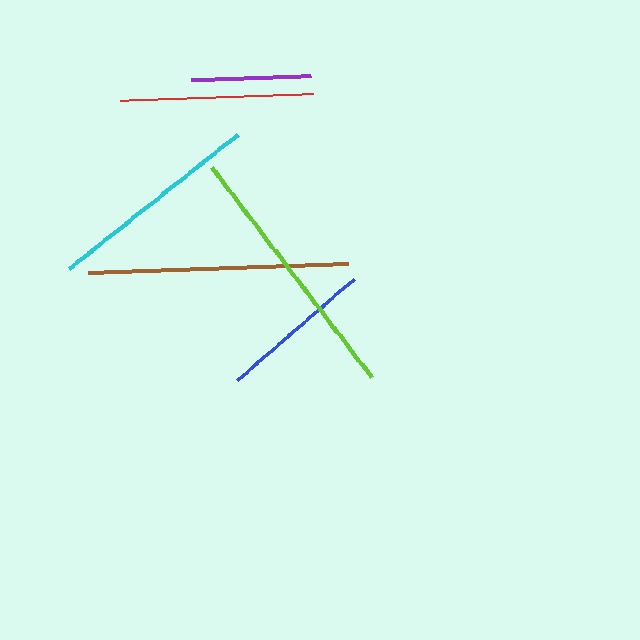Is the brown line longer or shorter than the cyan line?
The brown line is longer than the cyan line.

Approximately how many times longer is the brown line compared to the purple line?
The brown line is approximately 2.2 times the length of the purple line.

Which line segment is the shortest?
The purple line is the shortest at approximately 120 pixels.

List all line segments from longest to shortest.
From longest to shortest: lime, brown, cyan, red, blue, purple.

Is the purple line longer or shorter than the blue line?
The blue line is longer than the purple line.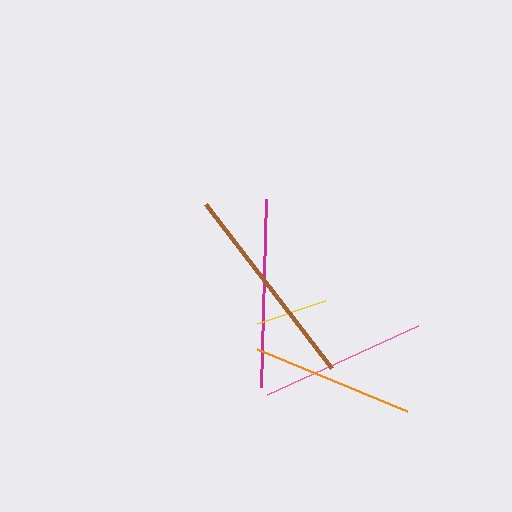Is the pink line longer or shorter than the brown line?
The brown line is longer than the pink line.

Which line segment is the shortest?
The yellow line is the shortest at approximately 72 pixels.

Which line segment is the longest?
The brown line is the longest at approximately 207 pixels.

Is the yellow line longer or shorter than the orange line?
The orange line is longer than the yellow line.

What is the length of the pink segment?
The pink segment is approximately 166 pixels long.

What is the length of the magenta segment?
The magenta segment is approximately 188 pixels long.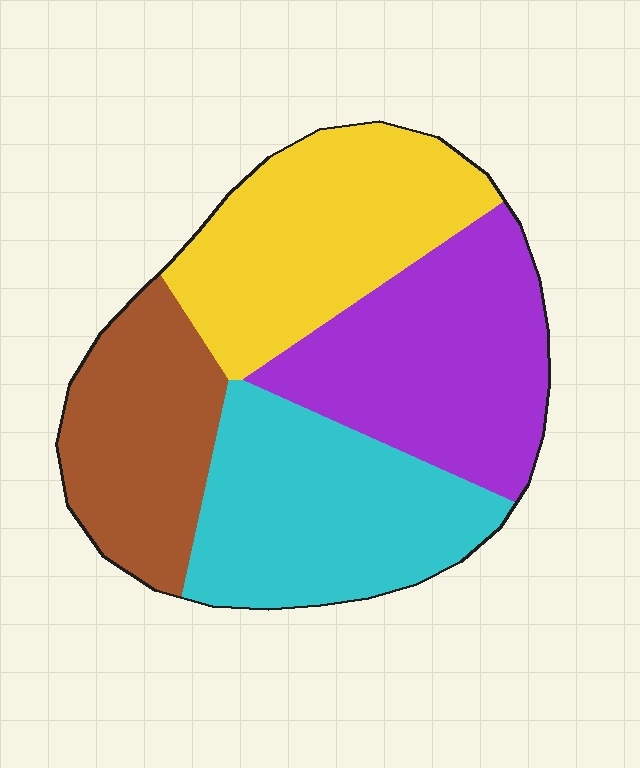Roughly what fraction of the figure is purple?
Purple covers 27% of the figure.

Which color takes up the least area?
Brown, at roughly 20%.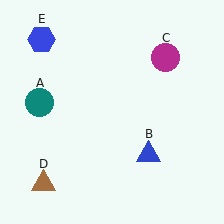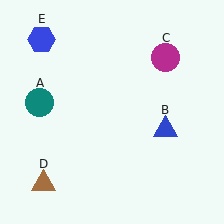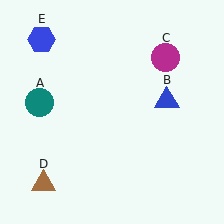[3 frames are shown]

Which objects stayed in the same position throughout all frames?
Teal circle (object A) and magenta circle (object C) and brown triangle (object D) and blue hexagon (object E) remained stationary.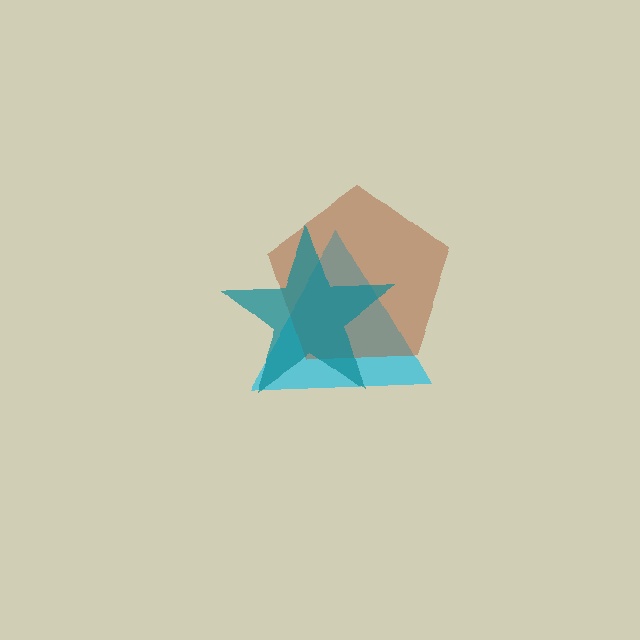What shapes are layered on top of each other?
The layered shapes are: a cyan triangle, a brown pentagon, a teal star.